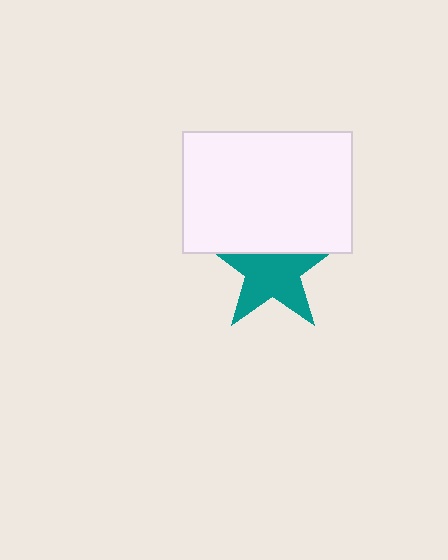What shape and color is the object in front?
The object in front is a white rectangle.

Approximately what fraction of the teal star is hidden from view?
Roughly 31% of the teal star is hidden behind the white rectangle.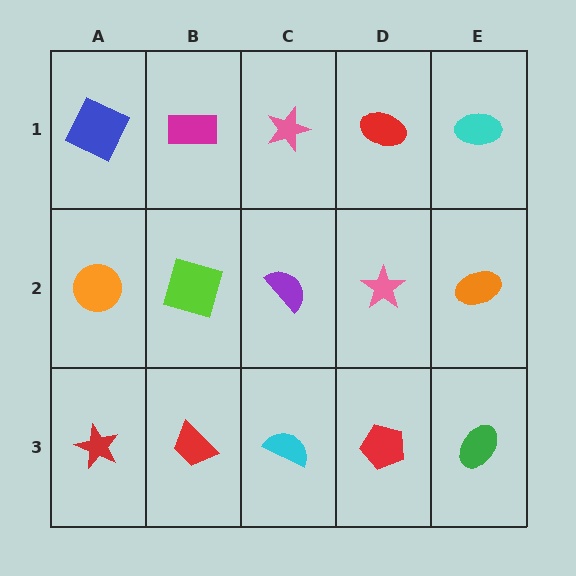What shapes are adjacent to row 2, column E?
A cyan ellipse (row 1, column E), a green ellipse (row 3, column E), a pink star (row 2, column D).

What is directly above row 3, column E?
An orange ellipse.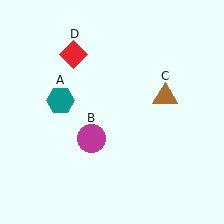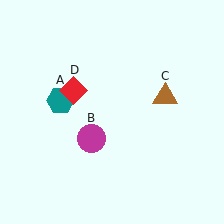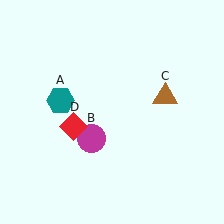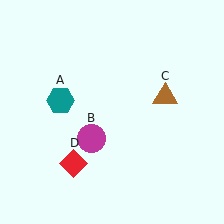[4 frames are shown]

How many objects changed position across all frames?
1 object changed position: red diamond (object D).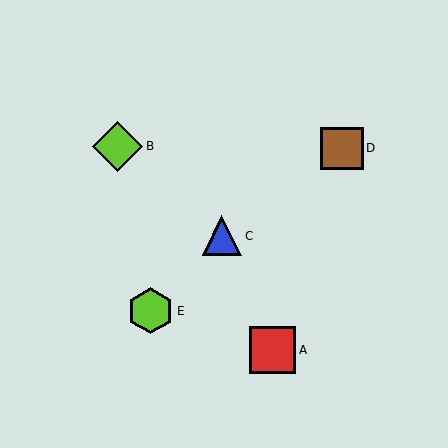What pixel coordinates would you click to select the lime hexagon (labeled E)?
Click at (151, 311) to select the lime hexagon E.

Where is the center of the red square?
The center of the red square is at (273, 350).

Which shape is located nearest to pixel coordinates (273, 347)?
The red square (labeled A) at (273, 350) is nearest to that location.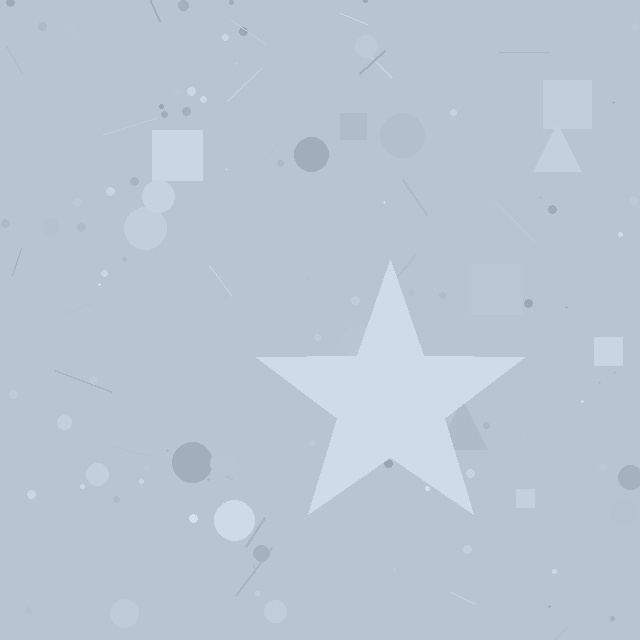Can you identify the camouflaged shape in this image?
The camouflaged shape is a star.